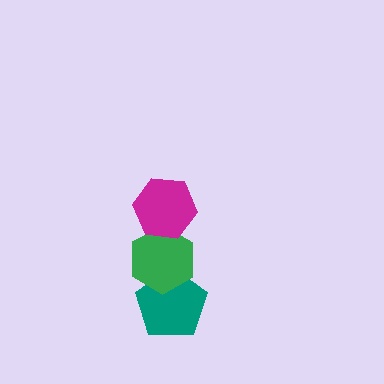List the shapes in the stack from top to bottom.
From top to bottom: the magenta hexagon, the green hexagon, the teal pentagon.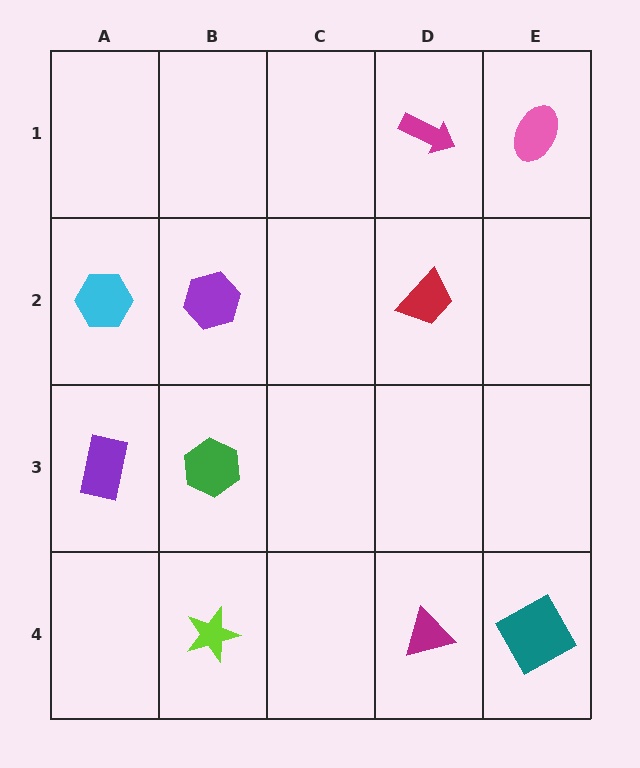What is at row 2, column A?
A cyan hexagon.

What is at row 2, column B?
A purple hexagon.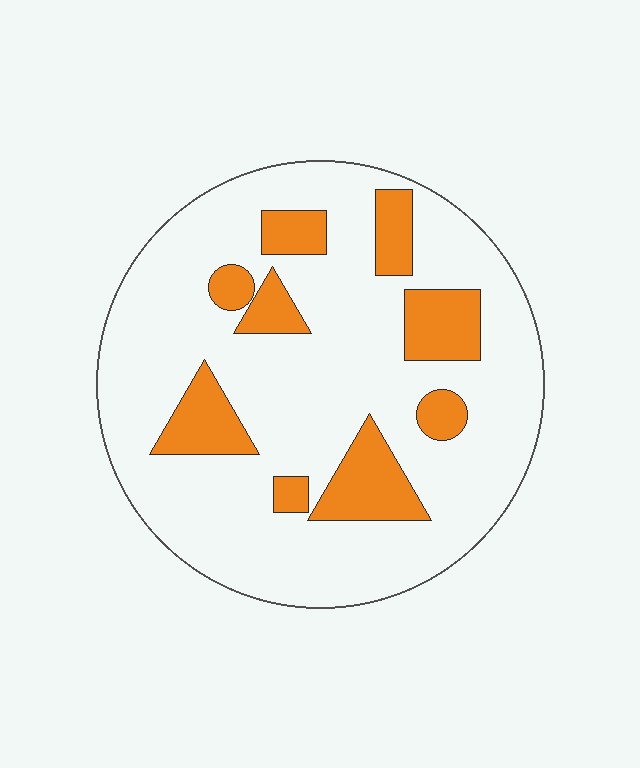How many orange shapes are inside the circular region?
9.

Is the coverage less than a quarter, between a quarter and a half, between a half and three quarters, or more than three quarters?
Less than a quarter.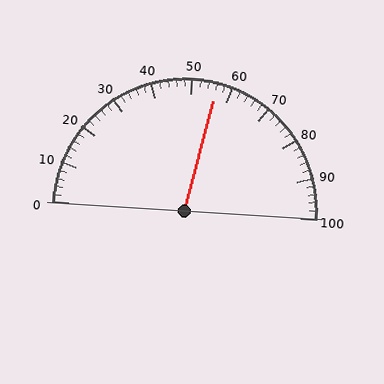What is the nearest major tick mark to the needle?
The nearest major tick mark is 60.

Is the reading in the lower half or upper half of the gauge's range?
The reading is in the upper half of the range (0 to 100).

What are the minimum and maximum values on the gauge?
The gauge ranges from 0 to 100.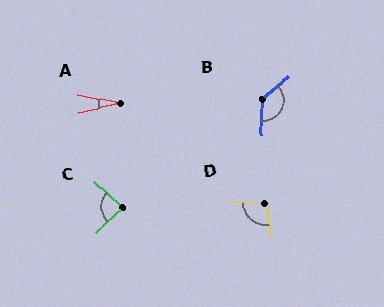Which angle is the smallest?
A, at approximately 24 degrees.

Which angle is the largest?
B, at approximately 132 degrees.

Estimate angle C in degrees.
Approximately 87 degrees.